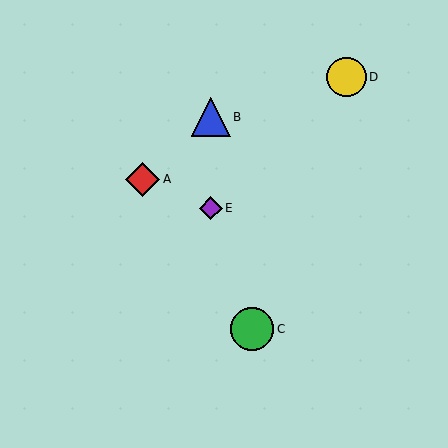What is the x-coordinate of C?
Object C is at x≈252.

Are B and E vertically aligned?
Yes, both are at x≈211.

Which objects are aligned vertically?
Objects B, E are aligned vertically.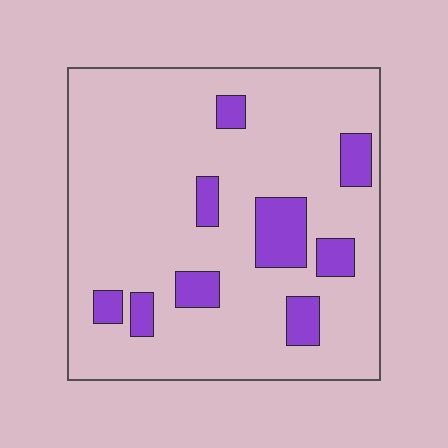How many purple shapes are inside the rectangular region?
9.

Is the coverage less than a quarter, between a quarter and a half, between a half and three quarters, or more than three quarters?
Less than a quarter.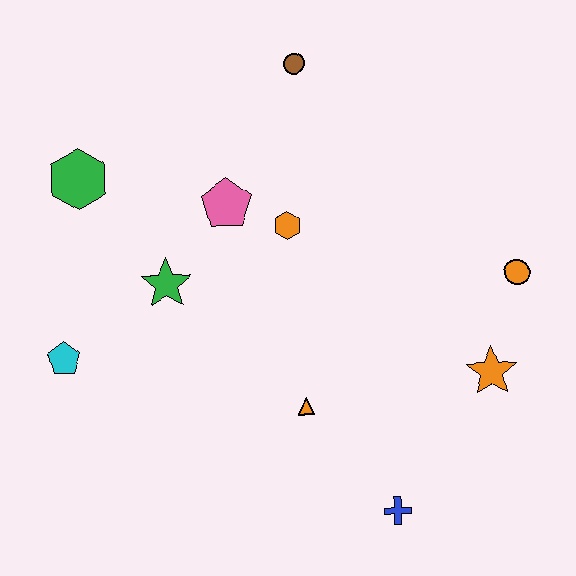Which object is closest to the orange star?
The orange circle is closest to the orange star.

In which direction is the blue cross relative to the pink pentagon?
The blue cross is below the pink pentagon.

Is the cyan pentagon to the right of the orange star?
No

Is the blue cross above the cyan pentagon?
No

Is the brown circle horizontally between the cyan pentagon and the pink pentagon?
No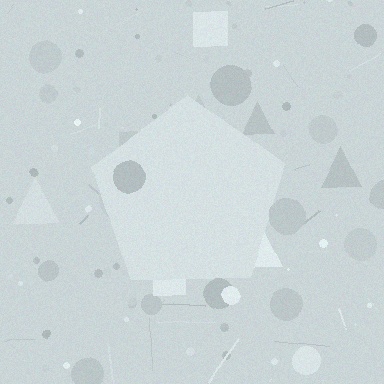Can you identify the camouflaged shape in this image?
The camouflaged shape is a pentagon.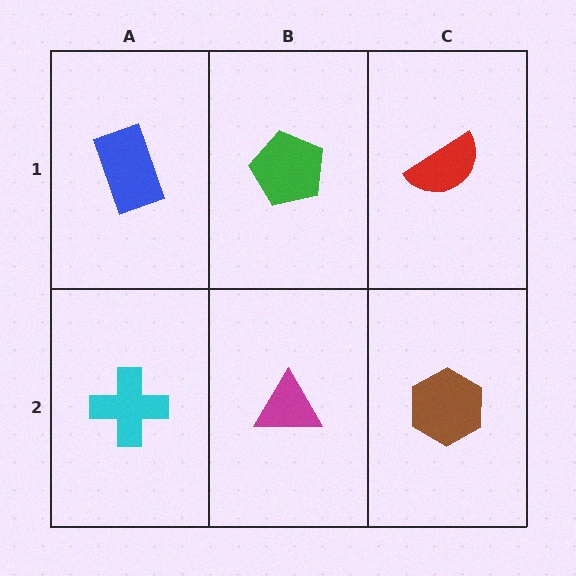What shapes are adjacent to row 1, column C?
A brown hexagon (row 2, column C), a green pentagon (row 1, column B).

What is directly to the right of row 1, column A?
A green pentagon.